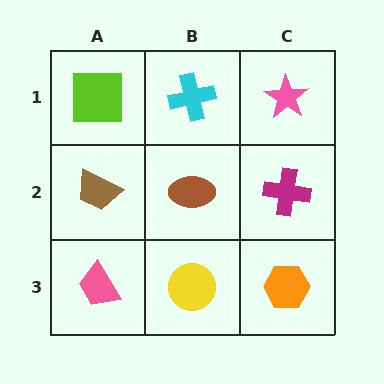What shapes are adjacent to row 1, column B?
A brown ellipse (row 2, column B), a lime square (row 1, column A), a pink star (row 1, column C).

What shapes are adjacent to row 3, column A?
A brown trapezoid (row 2, column A), a yellow circle (row 3, column B).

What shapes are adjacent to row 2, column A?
A lime square (row 1, column A), a pink trapezoid (row 3, column A), a brown ellipse (row 2, column B).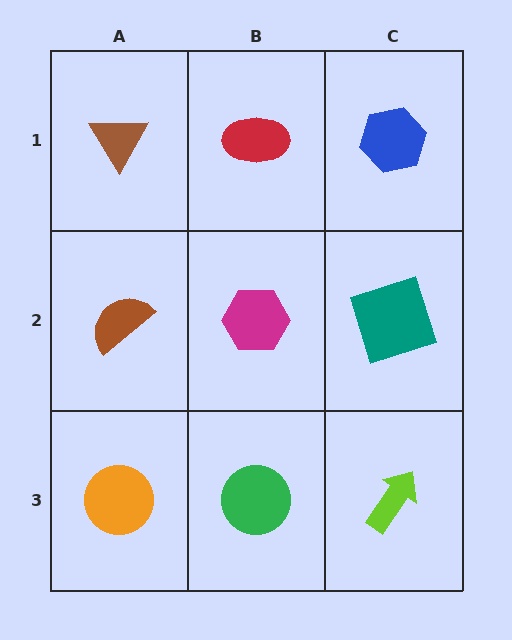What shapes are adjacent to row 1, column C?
A teal square (row 2, column C), a red ellipse (row 1, column B).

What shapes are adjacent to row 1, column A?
A brown semicircle (row 2, column A), a red ellipse (row 1, column B).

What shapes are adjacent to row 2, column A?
A brown triangle (row 1, column A), an orange circle (row 3, column A), a magenta hexagon (row 2, column B).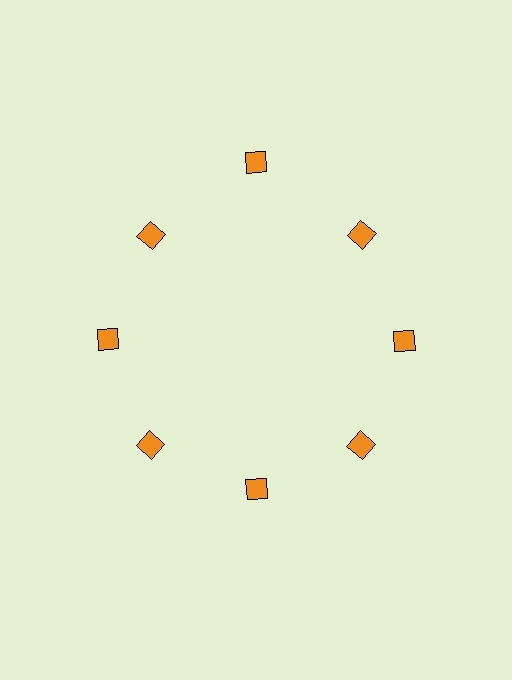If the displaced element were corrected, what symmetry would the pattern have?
It would have 8-fold rotational symmetry — the pattern would map onto itself every 45 degrees.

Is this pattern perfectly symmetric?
No. The 8 orange squares are arranged in a ring, but one element near the 12 o'clock position is pushed outward from the center, breaking the 8-fold rotational symmetry.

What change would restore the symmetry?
The symmetry would be restored by moving it inward, back onto the ring so that all 8 squares sit at equal angles and equal distance from the center.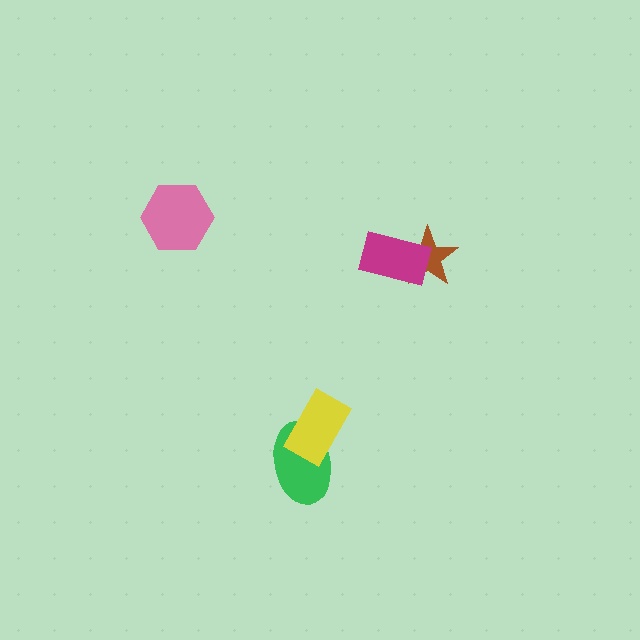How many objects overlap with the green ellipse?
1 object overlaps with the green ellipse.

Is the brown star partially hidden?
Yes, it is partially covered by another shape.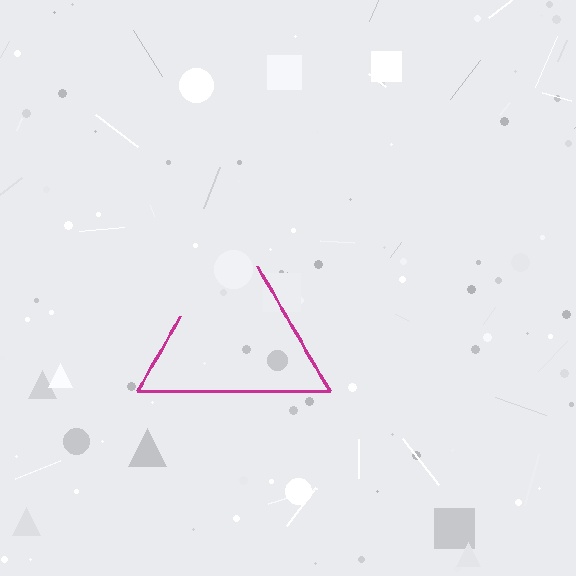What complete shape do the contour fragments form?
The contour fragments form a triangle.